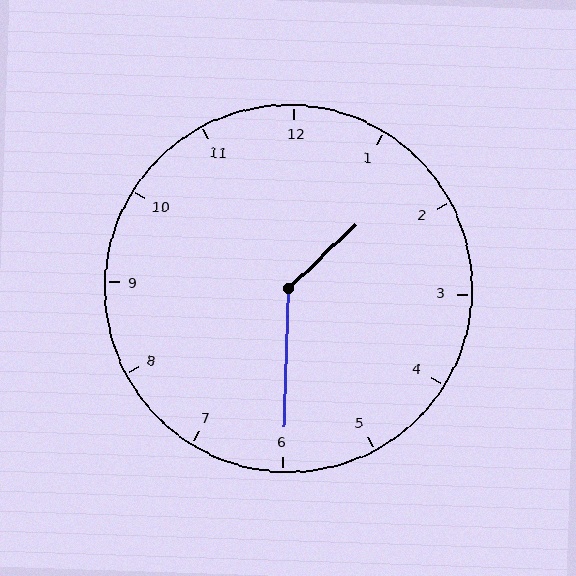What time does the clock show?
1:30.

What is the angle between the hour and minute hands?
Approximately 135 degrees.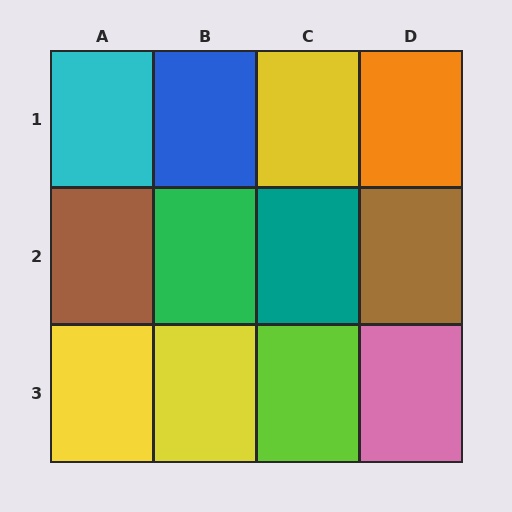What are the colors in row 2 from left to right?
Brown, green, teal, brown.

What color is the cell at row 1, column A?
Cyan.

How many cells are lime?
1 cell is lime.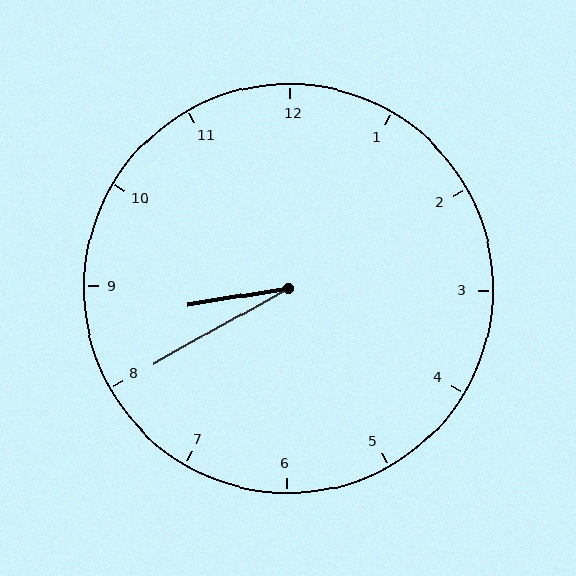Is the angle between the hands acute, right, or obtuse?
It is acute.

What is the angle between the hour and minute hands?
Approximately 20 degrees.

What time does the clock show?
8:40.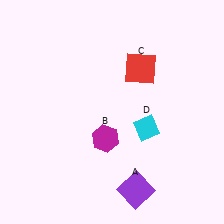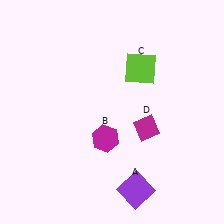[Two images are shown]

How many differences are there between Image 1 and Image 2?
There are 2 differences between the two images.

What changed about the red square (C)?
In Image 1, C is red. In Image 2, it changed to lime.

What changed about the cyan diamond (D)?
In Image 1, D is cyan. In Image 2, it changed to magenta.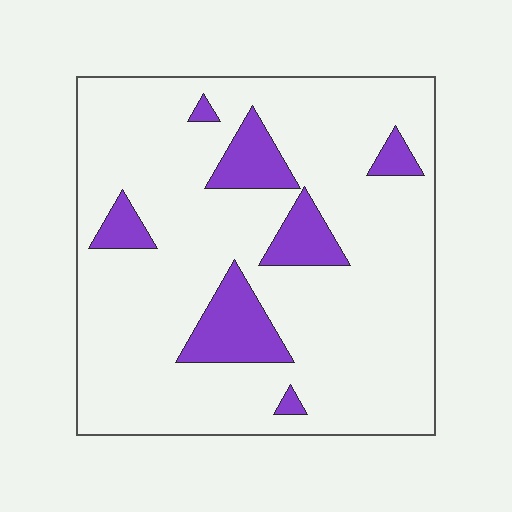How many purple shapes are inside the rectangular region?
7.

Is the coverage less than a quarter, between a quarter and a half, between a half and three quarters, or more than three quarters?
Less than a quarter.